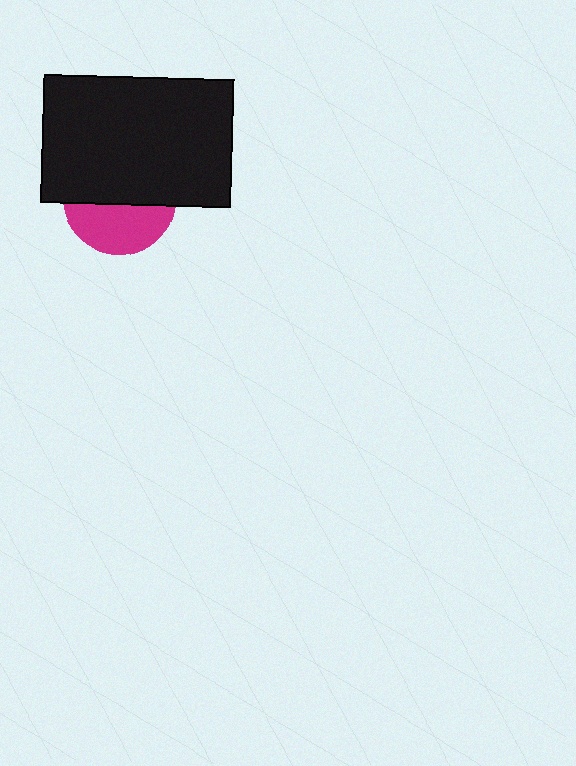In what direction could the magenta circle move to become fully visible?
The magenta circle could move down. That would shift it out from behind the black rectangle entirely.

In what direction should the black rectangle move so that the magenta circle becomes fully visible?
The black rectangle should move up. That is the shortest direction to clear the overlap and leave the magenta circle fully visible.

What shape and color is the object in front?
The object in front is a black rectangle.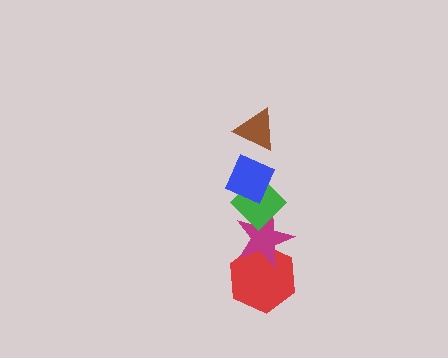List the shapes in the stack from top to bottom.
From top to bottom: the brown triangle, the blue diamond, the green diamond, the magenta star, the red hexagon.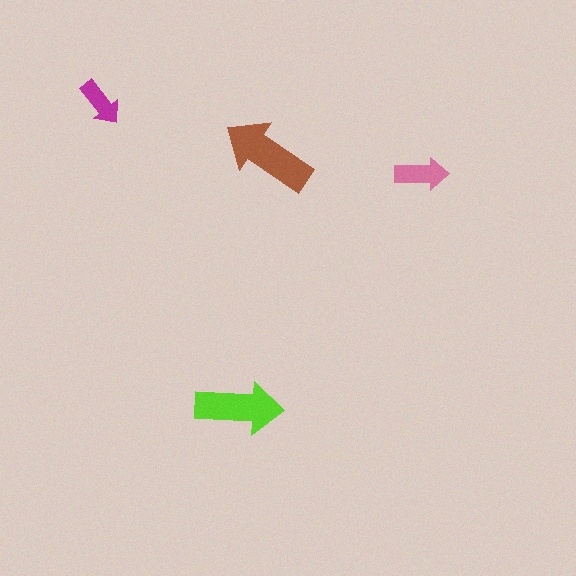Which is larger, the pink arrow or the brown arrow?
The brown one.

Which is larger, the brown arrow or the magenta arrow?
The brown one.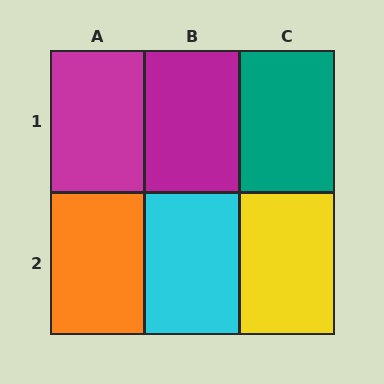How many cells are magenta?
2 cells are magenta.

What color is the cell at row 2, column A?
Orange.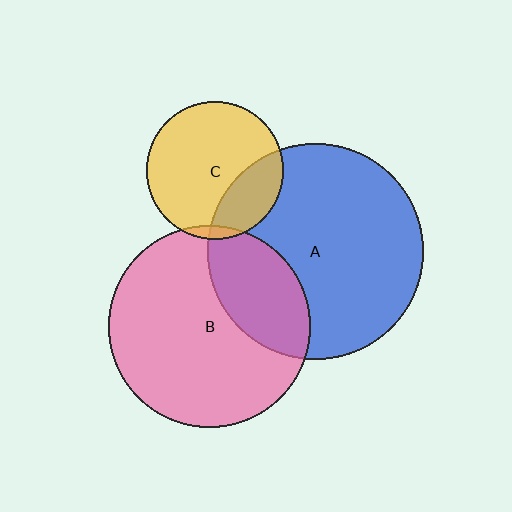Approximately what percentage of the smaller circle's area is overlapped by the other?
Approximately 30%.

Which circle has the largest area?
Circle A (blue).